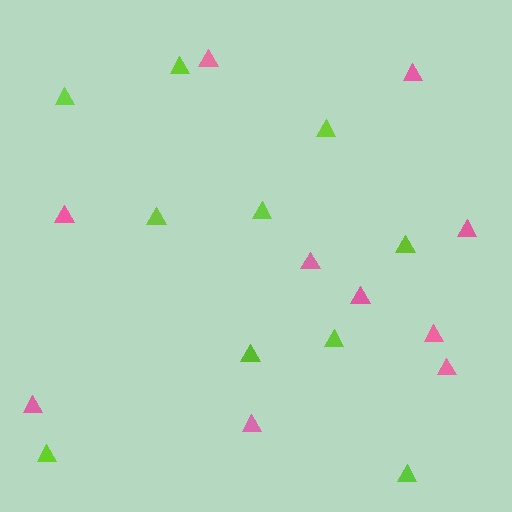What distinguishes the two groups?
There are 2 groups: one group of lime triangles (10) and one group of pink triangles (10).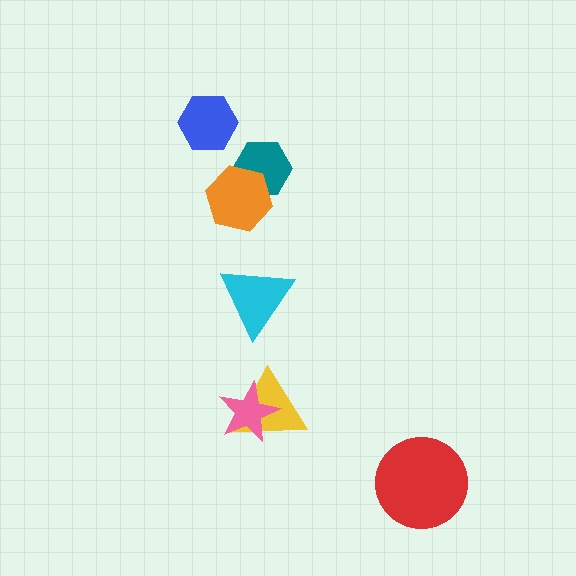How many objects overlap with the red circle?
0 objects overlap with the red circle.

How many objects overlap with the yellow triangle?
1 object overlaps with the yellow triangle.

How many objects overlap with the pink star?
1 object overlaps with the pink star.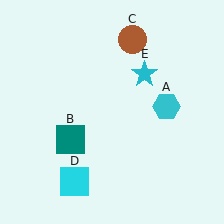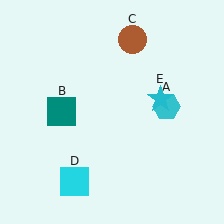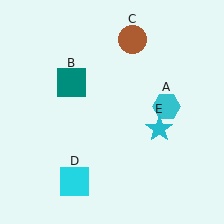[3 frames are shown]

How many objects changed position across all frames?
2 objects changed position: teal square (object B), cyan star (object E).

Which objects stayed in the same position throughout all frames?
Cyan hexagon (object A) and brown circle (object C) and cyan square (object D) remained stationary.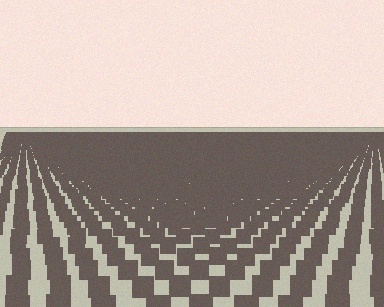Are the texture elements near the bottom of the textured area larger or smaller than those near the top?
Larger. Near the bottom, elements are closer to the viewer and appear at a bigger on-screen size.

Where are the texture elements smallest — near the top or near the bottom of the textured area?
Near the top.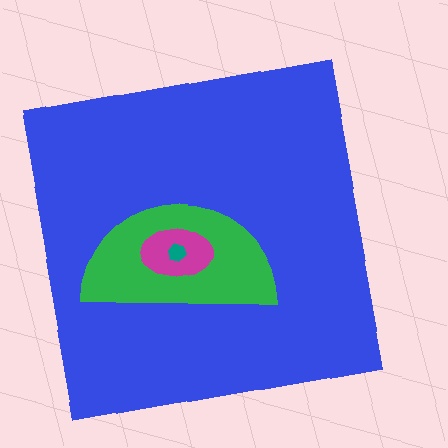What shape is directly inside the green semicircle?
The magenta ellipse.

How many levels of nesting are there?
4.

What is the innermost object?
The teal hexagon.